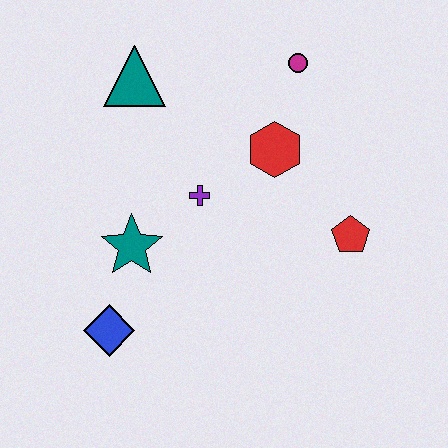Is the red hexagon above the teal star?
Yes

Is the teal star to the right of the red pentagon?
No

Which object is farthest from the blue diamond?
The magenta circle is farthest from the blue diamond.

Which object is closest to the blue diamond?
The teal star is closest to the blue diamond.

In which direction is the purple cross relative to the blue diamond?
The purple cross is above the blue diamond.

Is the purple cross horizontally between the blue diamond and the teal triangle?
No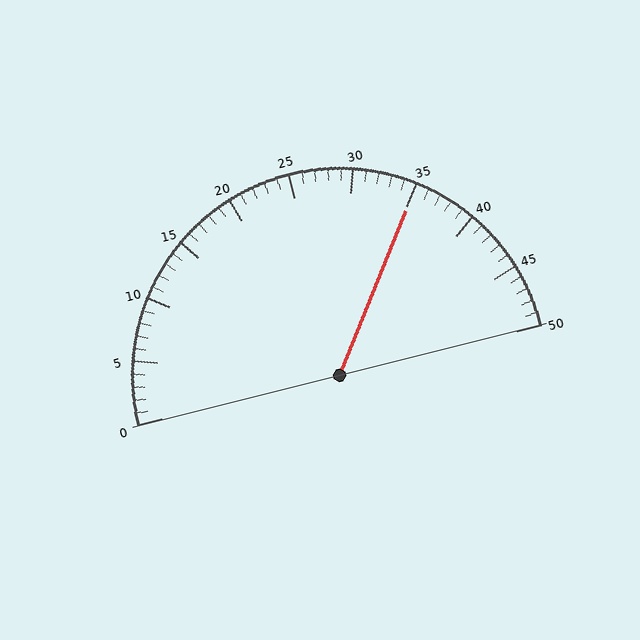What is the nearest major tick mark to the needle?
The nearest major tick mark is 35.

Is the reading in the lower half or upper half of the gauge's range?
The reading is in the upper half of the range (0 to 50).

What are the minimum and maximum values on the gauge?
The gauge ranges from 0 to 50.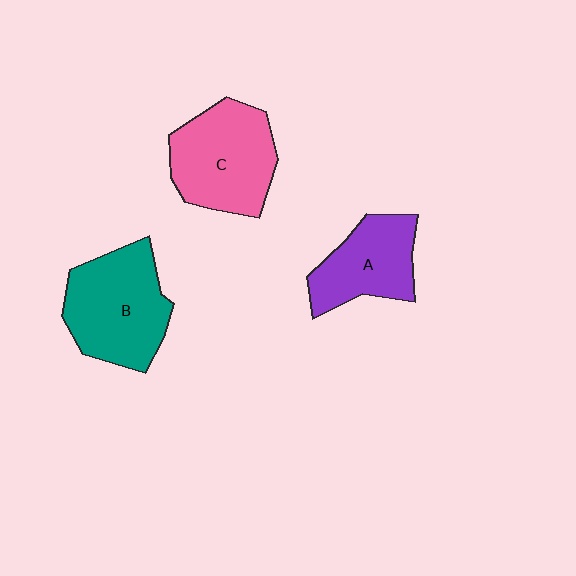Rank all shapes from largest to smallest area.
From largest to smallest: B (teal), C (pink), A (purple).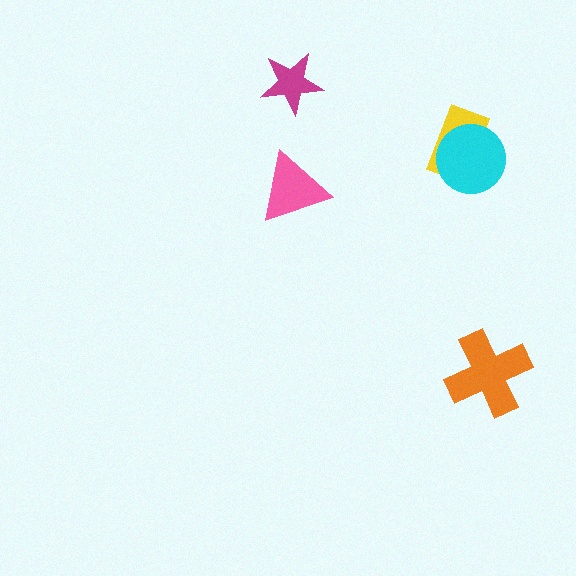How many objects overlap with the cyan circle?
1 object overlaps with the cyan circle.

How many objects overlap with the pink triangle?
0 objects overlap with the pink triangle.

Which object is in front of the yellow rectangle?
The cyan circle is in front of the yellow rectangle.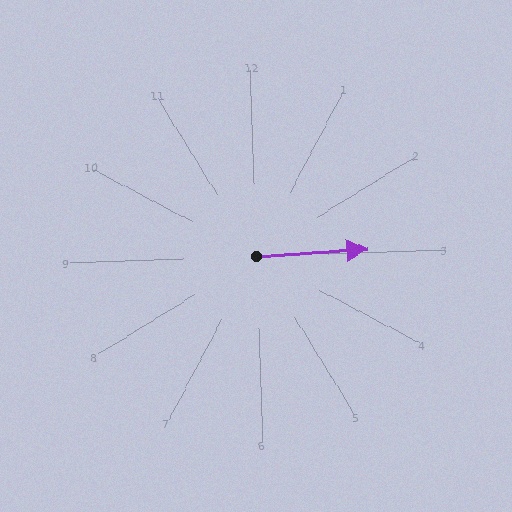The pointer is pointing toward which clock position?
Roughly 3 o'clock.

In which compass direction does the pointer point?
East.